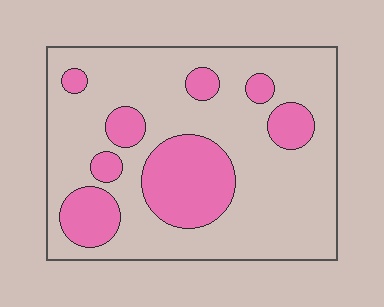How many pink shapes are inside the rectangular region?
8.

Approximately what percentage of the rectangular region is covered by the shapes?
Approximately 25%.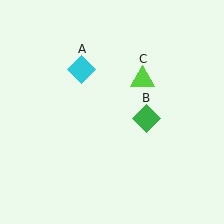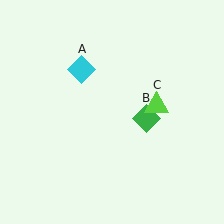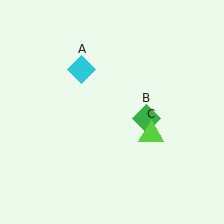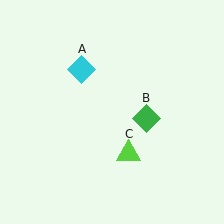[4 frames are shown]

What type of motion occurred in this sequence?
The lime triangle (object C) rotated clockwise around the center of the scene.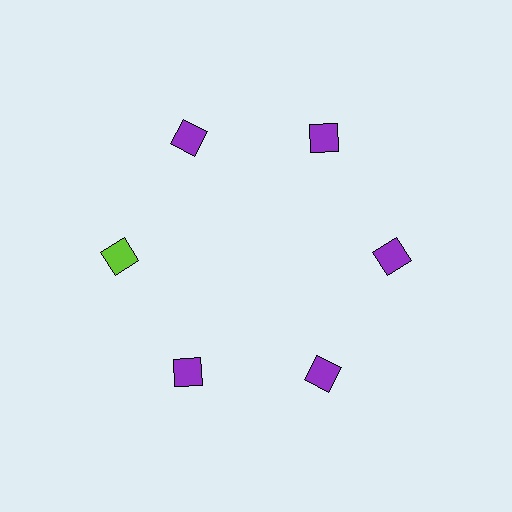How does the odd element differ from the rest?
It has a different color: lime instead of purple.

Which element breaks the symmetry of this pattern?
The lime square at roughly the 9 o'clock position breaks the symmetry. All other shapes are purple squares.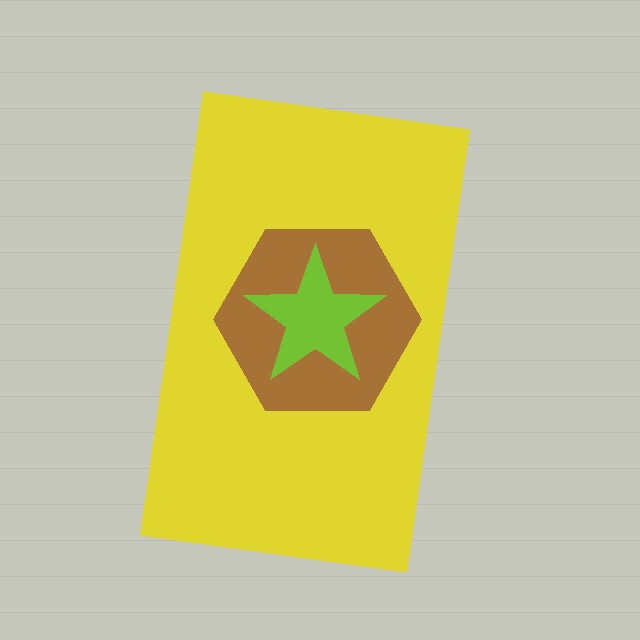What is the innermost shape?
The lime star.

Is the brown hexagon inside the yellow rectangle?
Yes.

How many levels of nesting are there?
3.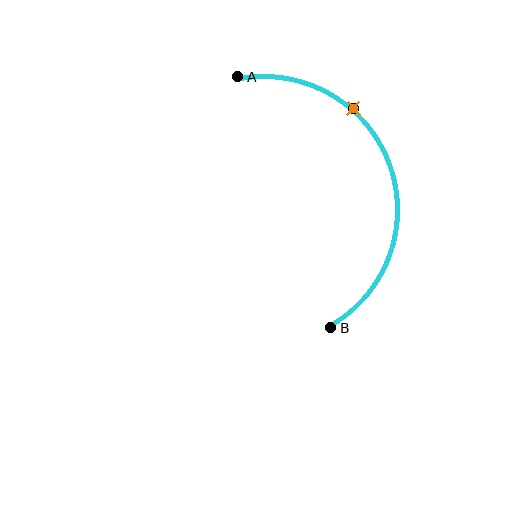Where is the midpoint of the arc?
The arc midpoint is the point on the curve farthest from the straight line joining A and B. It sits to the right of that line.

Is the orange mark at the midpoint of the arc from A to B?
No. The orange mark lies on the arc but is closer to endpoint A. The arc midpoint would be at the point on the curve equidistant along the arc from both A and B.